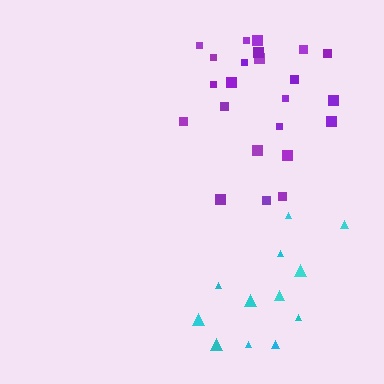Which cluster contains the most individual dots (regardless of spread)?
Purple (23).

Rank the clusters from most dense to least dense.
purple, cyan.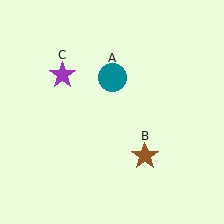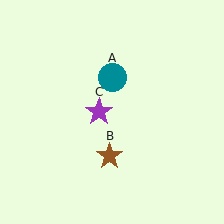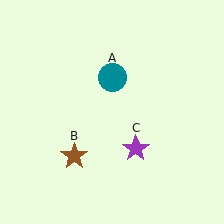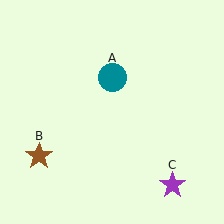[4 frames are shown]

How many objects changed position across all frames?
2 objects changed position: brown star (object B), purple star (object C).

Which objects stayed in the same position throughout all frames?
Teal circle (object A) remained stationary.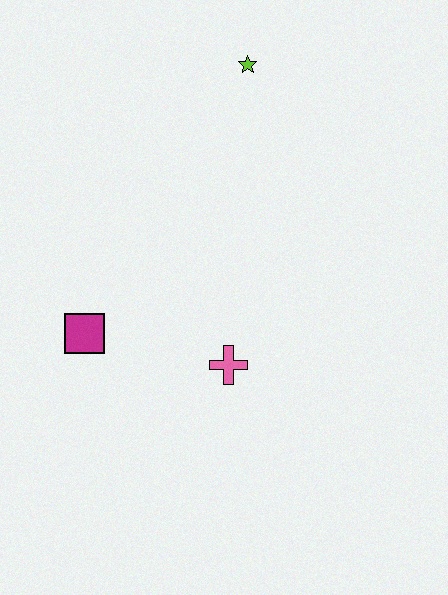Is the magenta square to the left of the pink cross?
Yes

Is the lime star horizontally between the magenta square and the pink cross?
No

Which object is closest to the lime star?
The pink cross is closest to the lime star.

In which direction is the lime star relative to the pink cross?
The lime star is above the pink cross.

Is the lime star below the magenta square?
No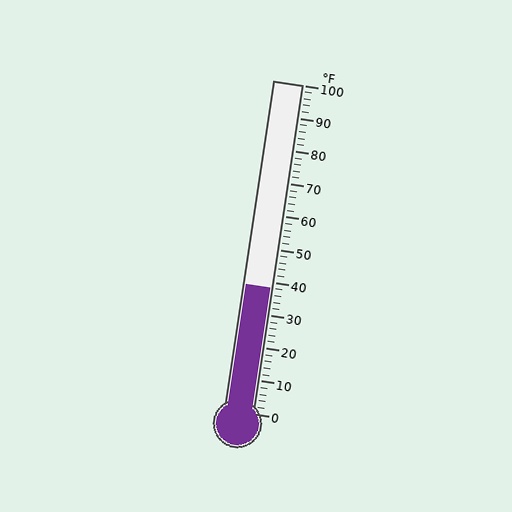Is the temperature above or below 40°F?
The temperature is below 40°F.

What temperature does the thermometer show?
The thermometer shows approximately 38°F.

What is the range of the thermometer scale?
The thermometer scale ranges from 0°F to 100°F.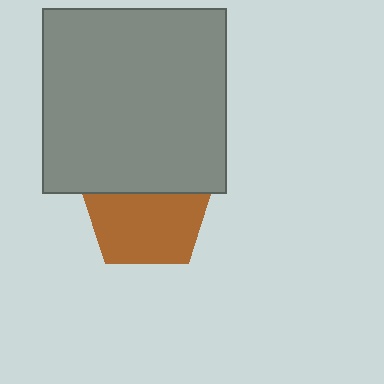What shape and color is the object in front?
The object in front is a gray square.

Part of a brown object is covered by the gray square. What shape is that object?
It is a pentagon.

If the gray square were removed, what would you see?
You would see the complete brown pentagon.